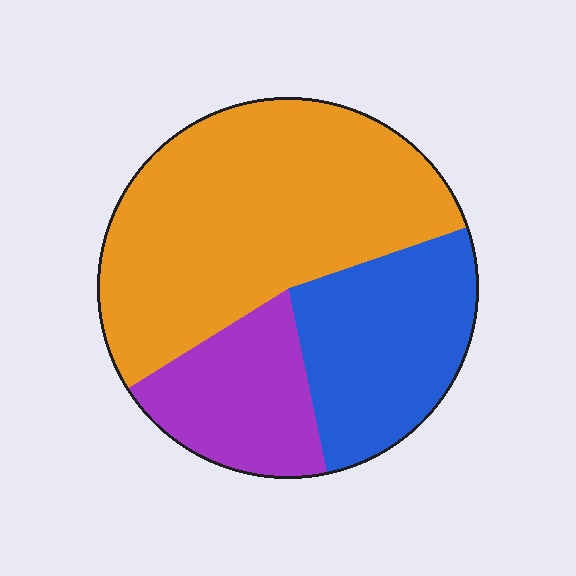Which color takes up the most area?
Orange, at roughly 55%.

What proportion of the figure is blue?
Blue takes up between a sixth and a third of the figure.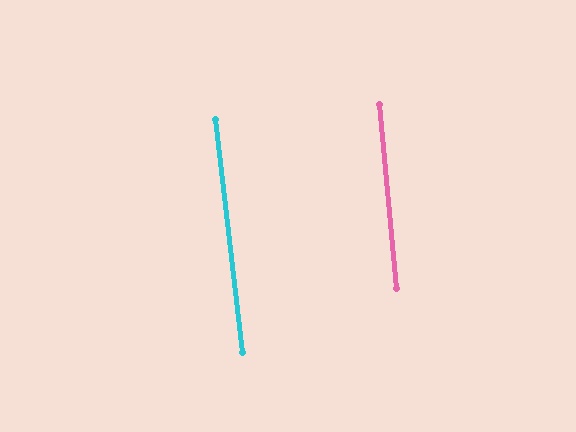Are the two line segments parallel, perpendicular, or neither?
Parallel — their directions differ by only 1.4°.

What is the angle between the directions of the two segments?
Approximately 1 degree.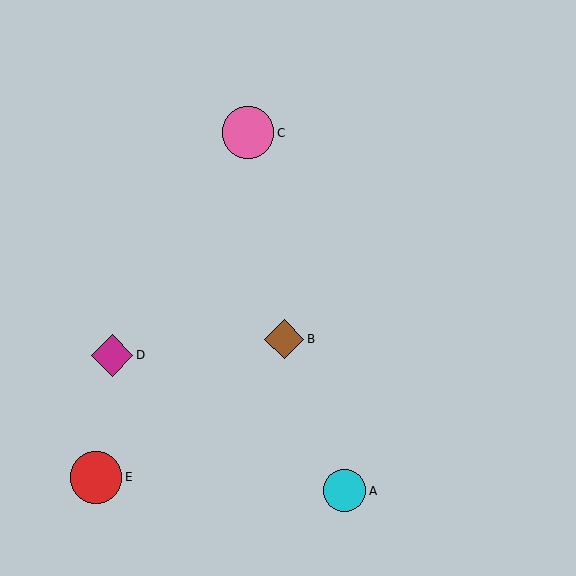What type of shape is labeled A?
Shape A is a cyan circle.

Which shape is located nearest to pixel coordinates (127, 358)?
The magenta diamond (labeled D) at (112, 355) is nearest to that location.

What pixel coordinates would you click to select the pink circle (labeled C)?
Click at (248, 133) to select the pink circle C.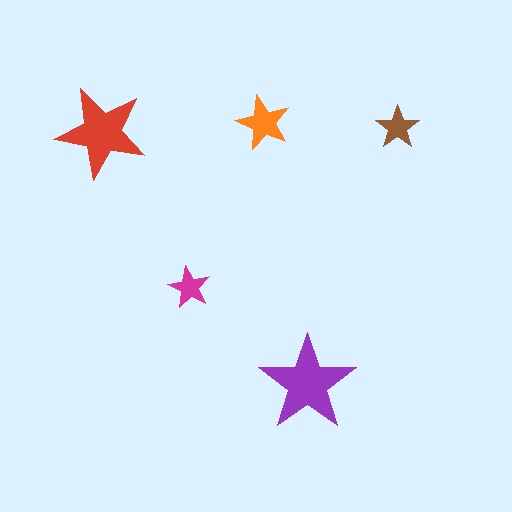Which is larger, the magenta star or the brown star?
The brown one.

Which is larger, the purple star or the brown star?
The purple one.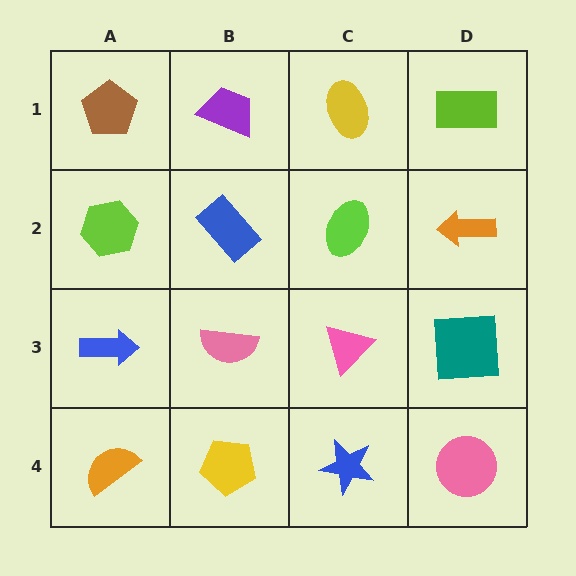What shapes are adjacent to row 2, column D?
A lime rectangle (row 1, column D), a teal square (row 3, column D), a lime ellipse (row 2, column C).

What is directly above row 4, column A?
A blue arrow.